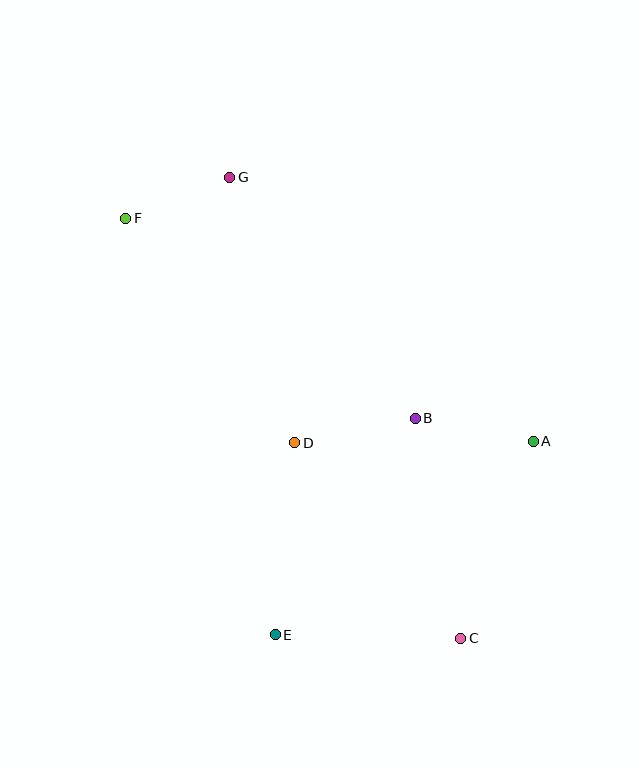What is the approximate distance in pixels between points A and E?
The distance between A and E is approximately 323 pixels.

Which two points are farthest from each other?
Points C and F are farthest from each other.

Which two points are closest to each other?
Points F and G are closest to each other.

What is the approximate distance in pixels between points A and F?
The distance between A and F is approximately 464 pixels.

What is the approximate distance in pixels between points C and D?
The distance between C and D is approximately 257 pixels.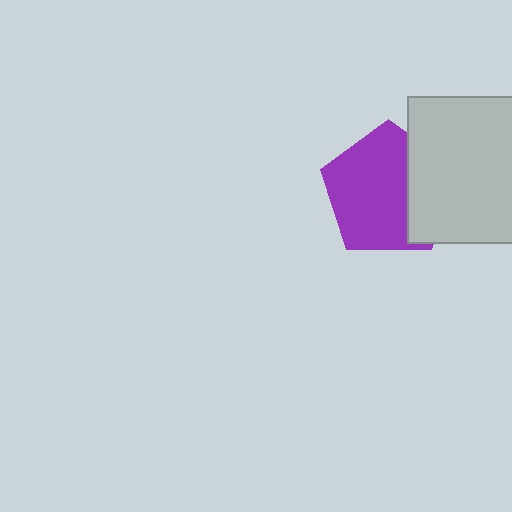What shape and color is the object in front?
The object in front is a light gray rectangle.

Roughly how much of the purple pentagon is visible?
Most of it is visible (roughly 70%).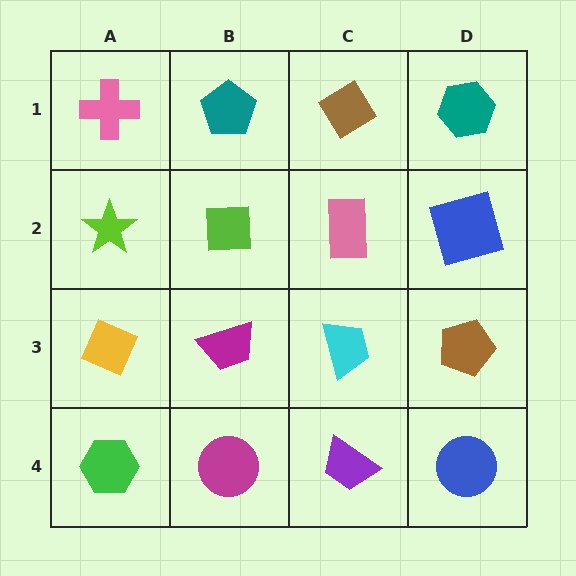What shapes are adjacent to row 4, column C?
A cyan trapezoid (row 3, column C), a magenta circle (row 4, column B), a blue circle (row 4, column D).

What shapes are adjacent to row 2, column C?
A brown diamond (row 1, column C), a cyan trapezoid (row 3, column C), a lime square (row 2, column B), a blue square (row 2, column D).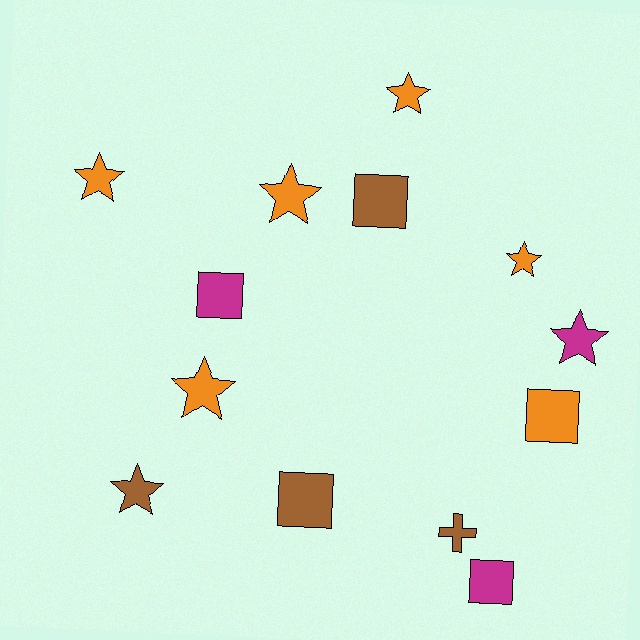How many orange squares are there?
There is 1 orange square.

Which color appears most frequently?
Orange, with 6 objects.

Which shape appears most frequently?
Star, with 7 objects.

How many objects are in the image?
There are 13 objects.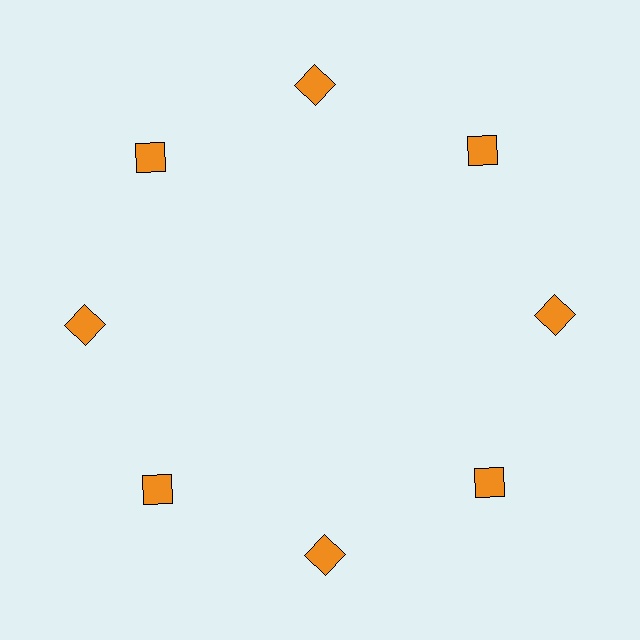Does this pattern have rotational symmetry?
Yes, this pattern has 8-fold rotational symmetry. It looks the same after rotating 45 degrees around the center.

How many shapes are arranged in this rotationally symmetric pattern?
There are 8 shapes, arranged in 8 groups of 1.